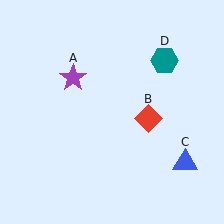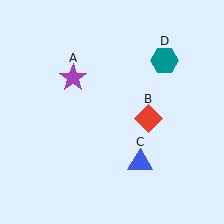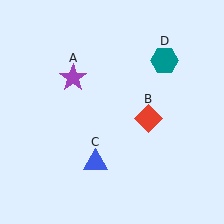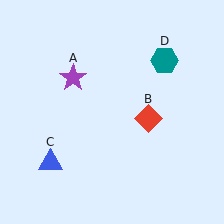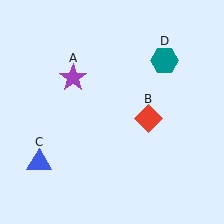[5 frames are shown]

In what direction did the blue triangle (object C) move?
The blue triangle (object C) moved left.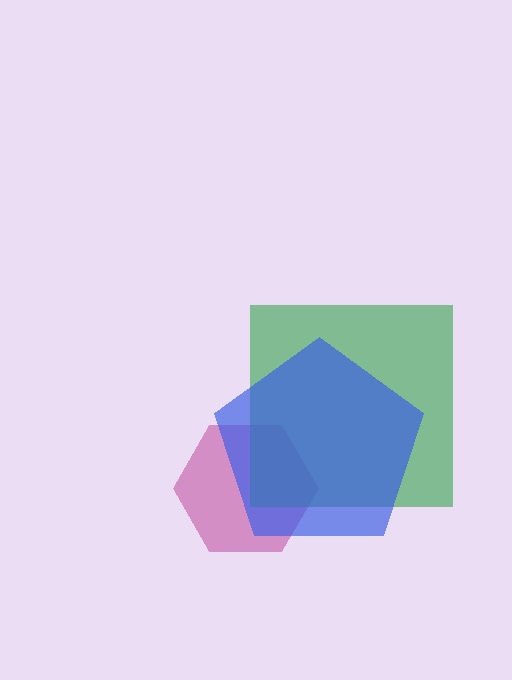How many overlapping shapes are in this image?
There are 3 overlapping shapes in the image.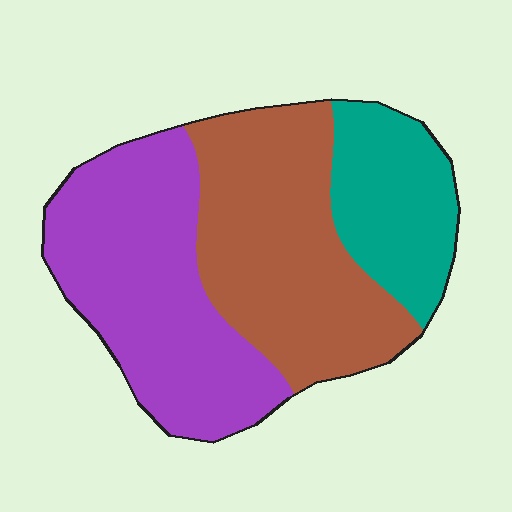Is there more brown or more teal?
Brown.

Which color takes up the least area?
Teal, at roughly 20%.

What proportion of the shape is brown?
Brown covers about 40% of the shape.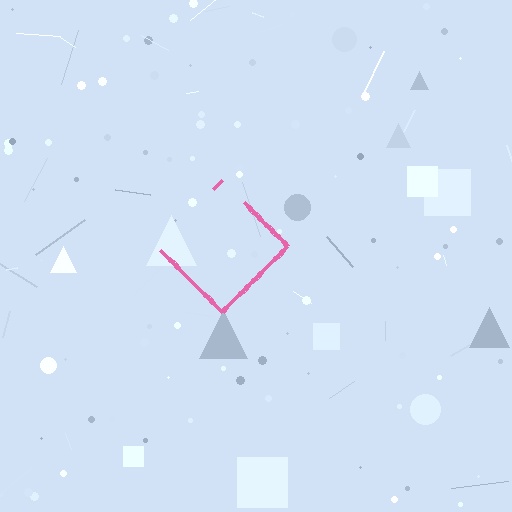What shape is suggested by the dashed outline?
The dashed outline suggests a diamond.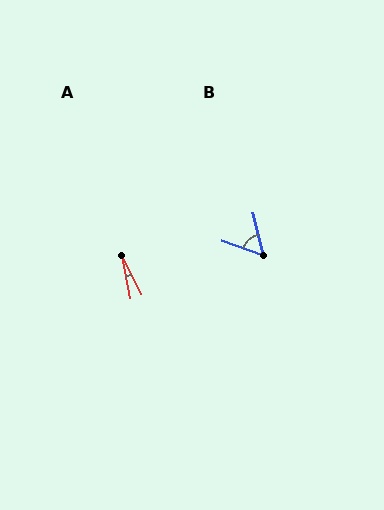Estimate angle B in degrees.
Approximately 57 degrees.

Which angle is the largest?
B, at approximately 57 degrees.